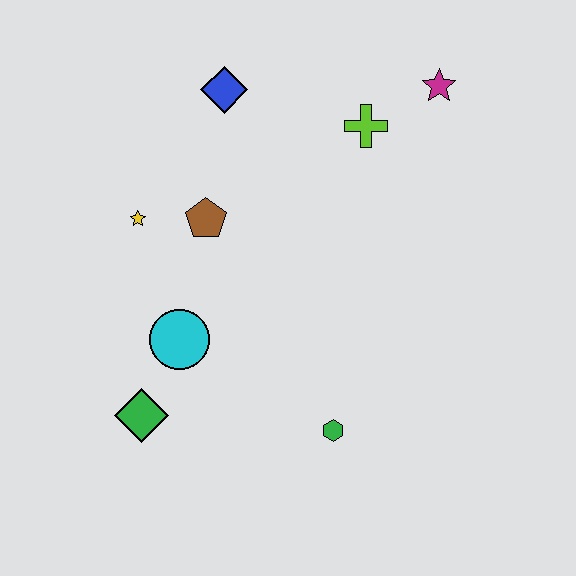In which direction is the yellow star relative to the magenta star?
The yellow star is to the left of the magenta star.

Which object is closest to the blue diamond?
The brown pentagon is closest to the blue diamond.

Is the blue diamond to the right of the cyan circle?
Yes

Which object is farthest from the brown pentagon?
The magenta star is farthest from the brown pentagon.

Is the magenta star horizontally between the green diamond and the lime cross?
No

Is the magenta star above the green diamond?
Yes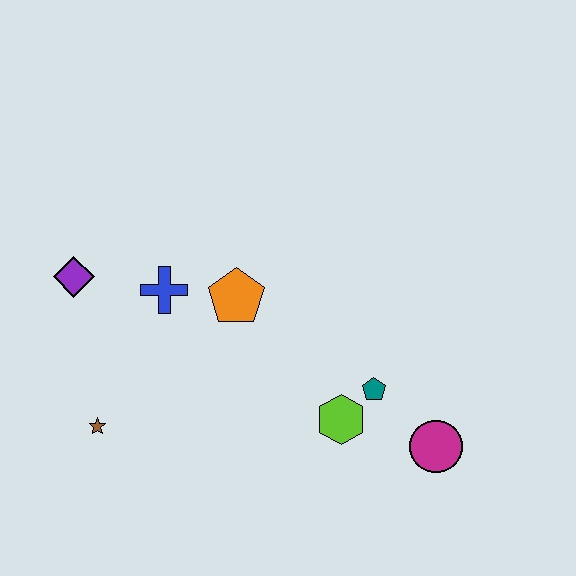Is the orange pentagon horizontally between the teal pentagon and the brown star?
Yes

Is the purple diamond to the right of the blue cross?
No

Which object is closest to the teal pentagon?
The lime hexagon is closest to the teal pentagon.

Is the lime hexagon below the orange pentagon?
Yes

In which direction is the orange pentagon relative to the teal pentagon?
The orange pentagon is to the left of the teal pentagon.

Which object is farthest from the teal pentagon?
The purple diamond is farthest from the teal pentagon.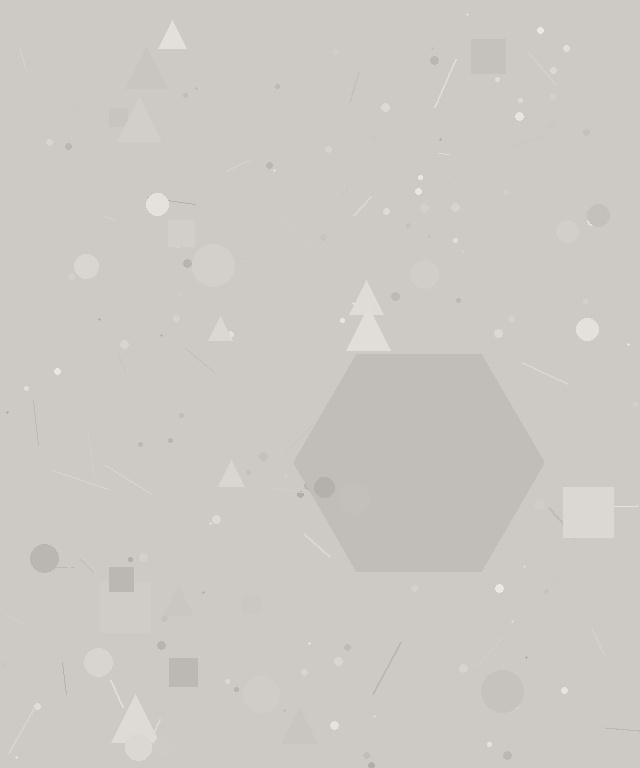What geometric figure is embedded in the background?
A hexagon is embedded in the background.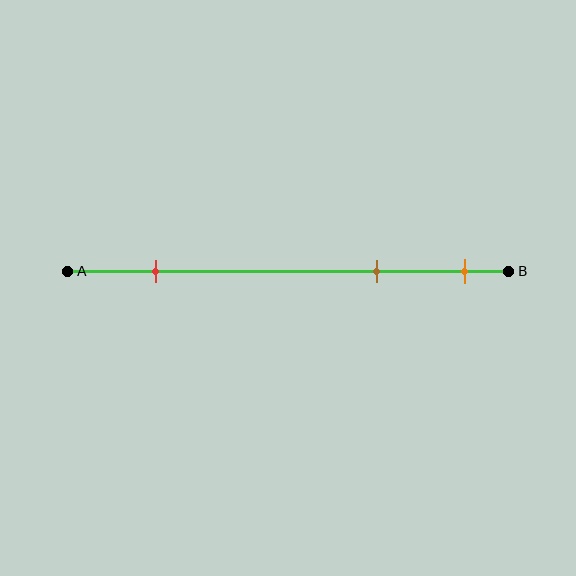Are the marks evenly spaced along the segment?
No, the marks are not evenly spaced.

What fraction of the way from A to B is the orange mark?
The orange mark is approximately 90% (0.9) of the way from A to B.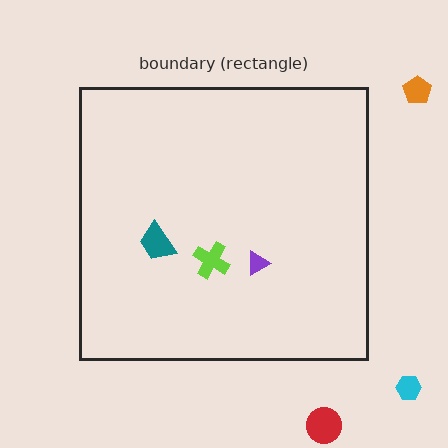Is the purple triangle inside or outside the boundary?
Inside.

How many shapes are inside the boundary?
3 inside, 3 outside.